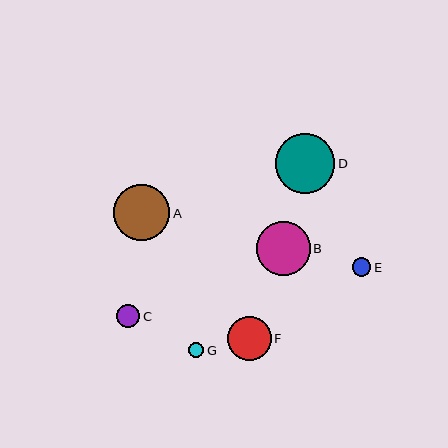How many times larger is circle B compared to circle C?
Circle B is approximately 2.3 times the size of circle C.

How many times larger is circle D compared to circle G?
Circle D is approximately 3.9 times the size of circle G.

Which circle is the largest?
Circle D is the largest with a size of approximately 59 pixels.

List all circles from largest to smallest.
From largest to smallest: D, A, B, F, C, E, G.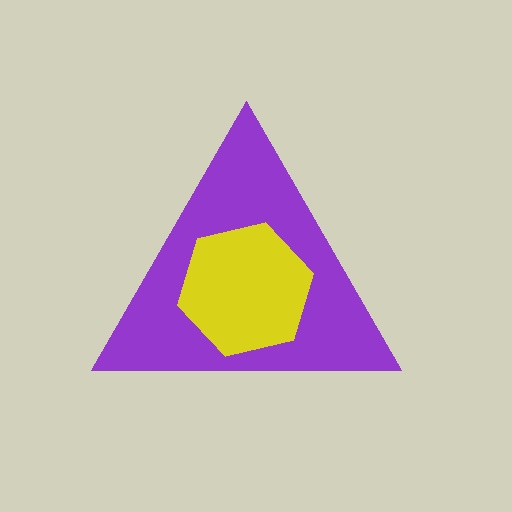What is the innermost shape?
The yellow hexagon.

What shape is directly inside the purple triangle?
The yellow hexagon.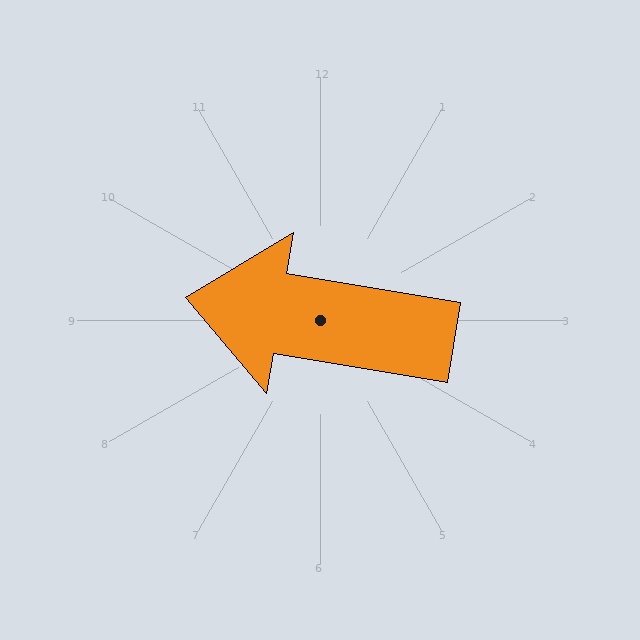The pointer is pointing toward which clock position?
Roughly 9 o'clock.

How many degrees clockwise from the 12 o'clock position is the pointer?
Approximately 279 degrees.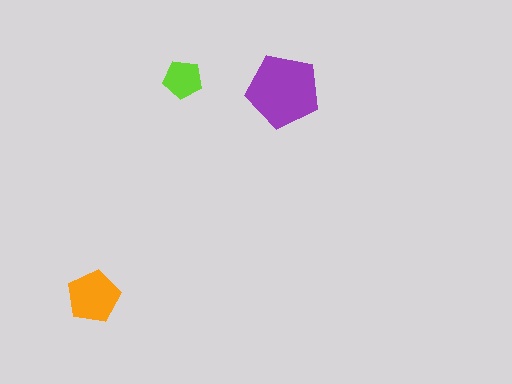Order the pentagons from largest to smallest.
the purple one, the orange one, the lime one.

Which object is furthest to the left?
The orange pentagon is leftmost.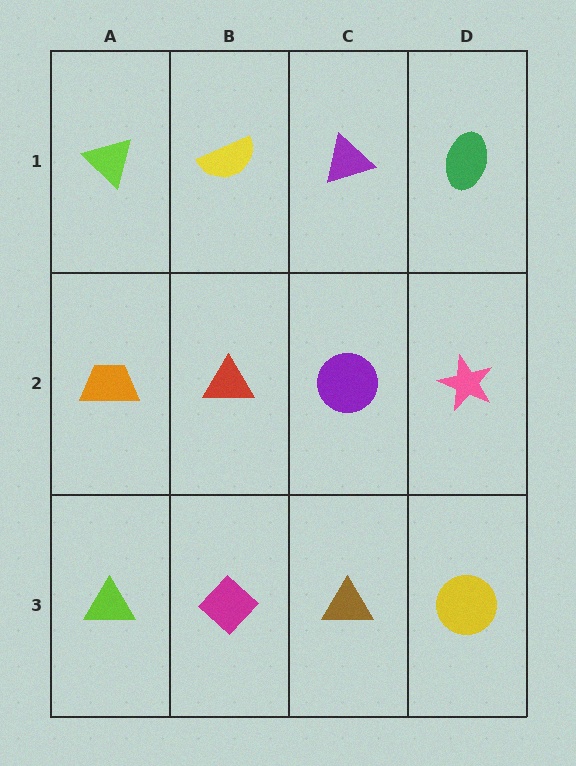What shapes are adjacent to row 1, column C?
A purple circle (row 2, column C), a yellow semicircle (row 1, column B), a green ellipse (row 1, column D).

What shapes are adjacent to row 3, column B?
A red triangle (row 2, column B), a lime triangle (row 3, column A), a brown triangle (row 3, column C).